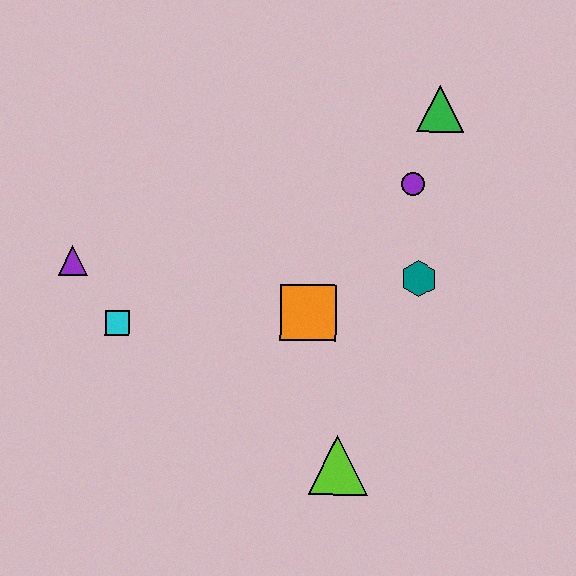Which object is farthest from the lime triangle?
The green triangle is farthest from the lime triangle.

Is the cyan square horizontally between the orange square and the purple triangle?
Yes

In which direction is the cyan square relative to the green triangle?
The cyan square is to the left of the green triangle.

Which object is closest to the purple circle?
The green triangle is closest to the purple circle.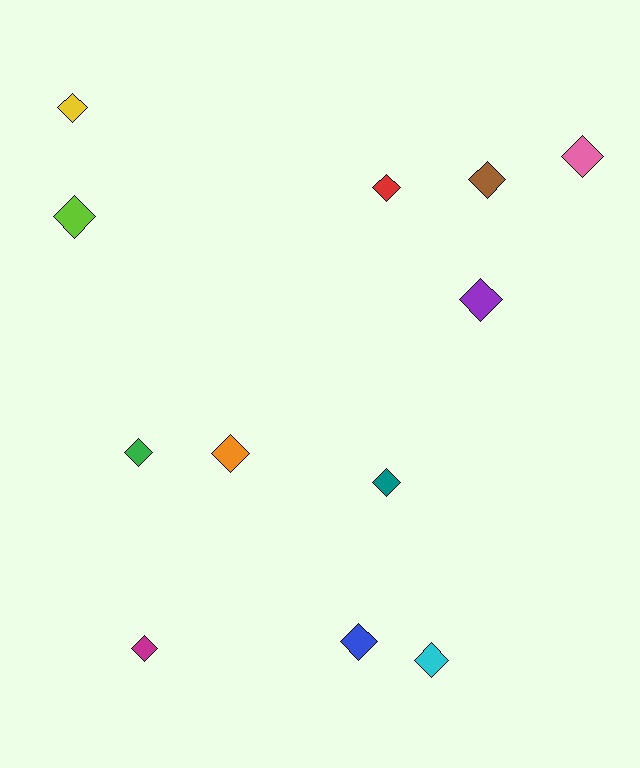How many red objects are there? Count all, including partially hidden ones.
There is 1 red object.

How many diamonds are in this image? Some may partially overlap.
There are 12 diamonds.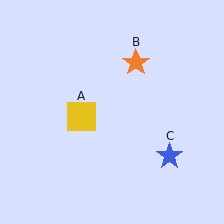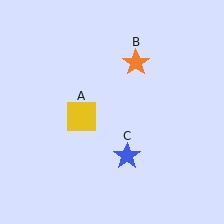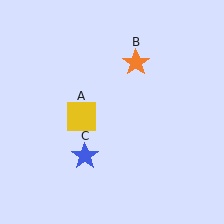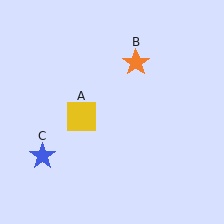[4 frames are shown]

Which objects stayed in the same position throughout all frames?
Yellow square (object A) and orange star (object B) remained stationary.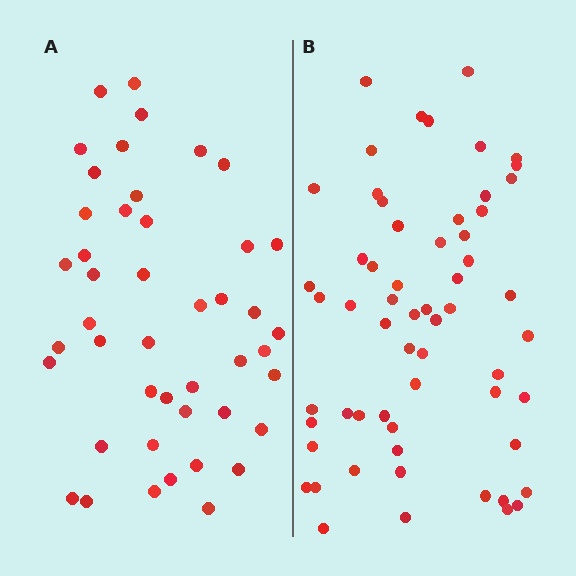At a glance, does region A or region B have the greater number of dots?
Region B (the right region) has more dots.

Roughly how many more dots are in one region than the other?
Region B has approximately 15 more dots than region A.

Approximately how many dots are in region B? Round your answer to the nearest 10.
About 60 dots.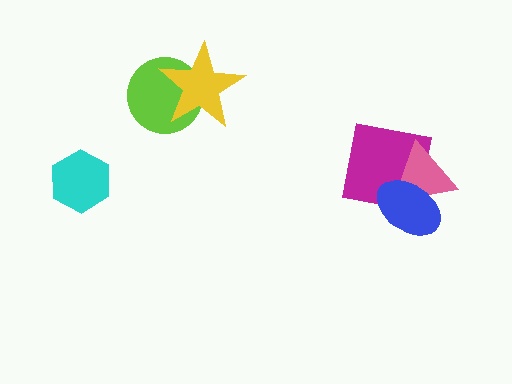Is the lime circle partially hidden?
Yes, it is partially covered by another shape.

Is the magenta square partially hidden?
Yes, it is partially covered by another shape.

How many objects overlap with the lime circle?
1 object overlaps with the lime circle.